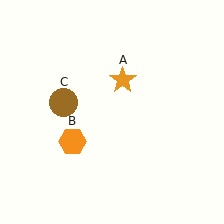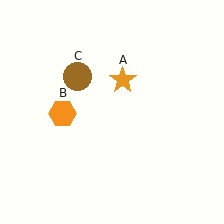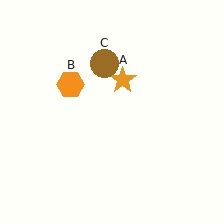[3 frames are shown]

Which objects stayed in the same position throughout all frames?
Orange star (object A) remained stationary.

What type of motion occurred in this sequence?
The orange hexagon (object B), brown circle (object C) rotated clockwise around the center of the scene.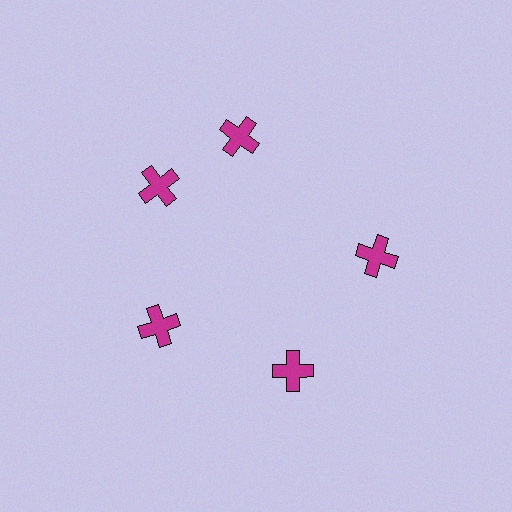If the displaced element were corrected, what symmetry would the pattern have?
It would have 5-fold rotational symmetry — the pattern would map onto itself every 72 degrees.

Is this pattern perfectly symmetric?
No. The 5 magenta crosses are arranged in a ring, but one element near the 1 o'clock position is rotated out of alignment along the ring, breaking the 5-fold rotational symmetry.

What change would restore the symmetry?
The symmetry would be restored by rotating it back into even spacing with its neighbors so that all 5 crosses sit at equal angles and equal distance from the center.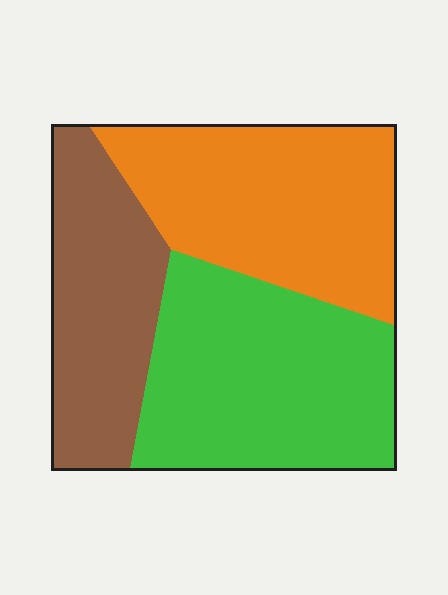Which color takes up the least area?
Brown, at roughly 25%.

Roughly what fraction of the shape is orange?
Orange covers around 35% of the shape.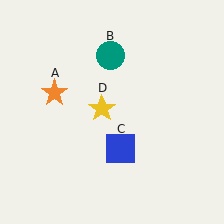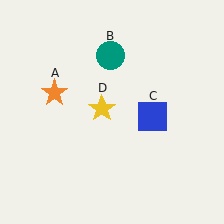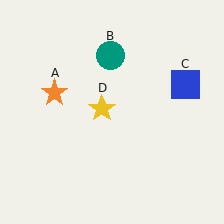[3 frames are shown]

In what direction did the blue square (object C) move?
The blue square (object C) moved up and to the right.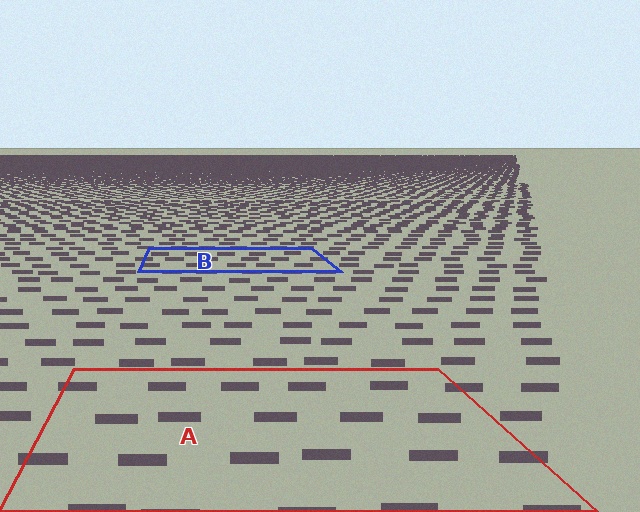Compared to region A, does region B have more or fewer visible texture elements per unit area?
Region B has more texture elements per unit area — they are packed more densely because it is farther away.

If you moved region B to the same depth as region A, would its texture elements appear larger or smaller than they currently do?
They would appear larger. At a closer depth, the same texture elements are projected at a bigger on-screen size.